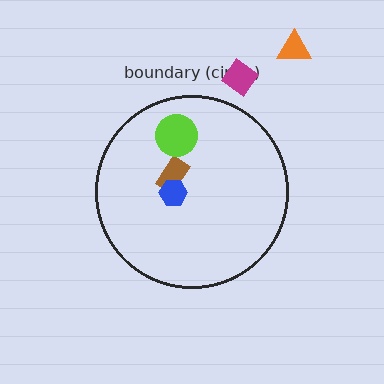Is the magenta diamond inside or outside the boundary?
Outside.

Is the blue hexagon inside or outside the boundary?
Inside.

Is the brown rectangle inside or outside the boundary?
Inside.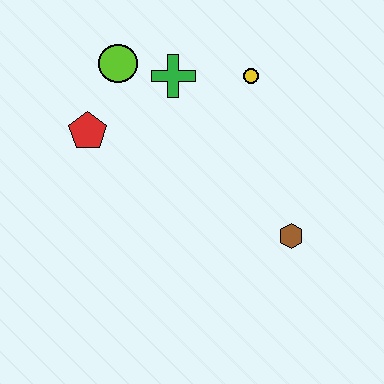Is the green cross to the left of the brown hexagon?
Yes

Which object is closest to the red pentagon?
The lime circle is closest to the red pentagon.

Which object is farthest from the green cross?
The brown hexagon is farthest from the green cross.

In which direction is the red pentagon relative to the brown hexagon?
The red pentagon is to the left of the brown hexagon.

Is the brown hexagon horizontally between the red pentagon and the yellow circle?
No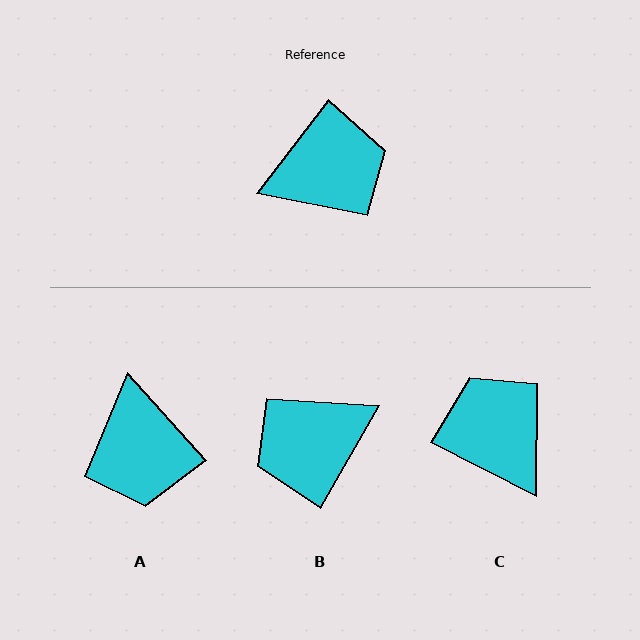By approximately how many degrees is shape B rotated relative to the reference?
Approximately 172 degrees clockwise.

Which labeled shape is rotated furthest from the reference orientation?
B, about 172 degrees away.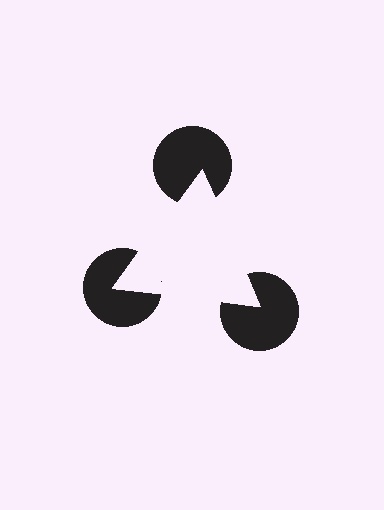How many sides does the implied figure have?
3 sides.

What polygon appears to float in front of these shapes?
An illusory triangle — its edges are inferred from the aligned wedge cuts in the pac-man discs, not physically drawn.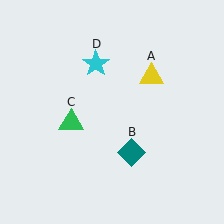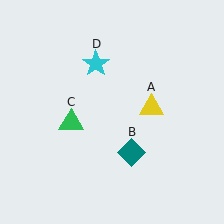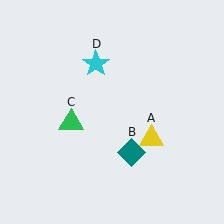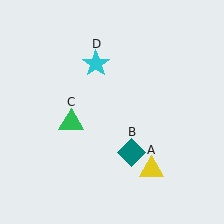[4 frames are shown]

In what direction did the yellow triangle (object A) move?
The yellow triangle (object A) moved down.